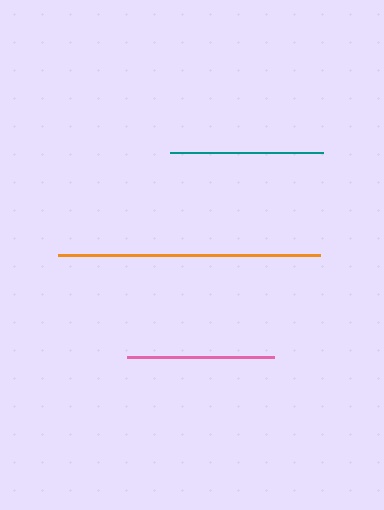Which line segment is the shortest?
The pink line is the shortest at approximately 147 pixels.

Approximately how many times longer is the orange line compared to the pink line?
The orange line is approximately 1.8 times the length of the pink line.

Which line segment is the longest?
The orange line is the longest at approximately 262 pixels.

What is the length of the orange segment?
The orange segment is approximately 262 pixels long.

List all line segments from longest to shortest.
From longest to shortest: orange, teal, pink.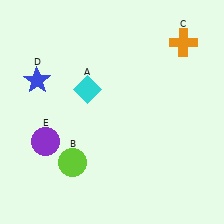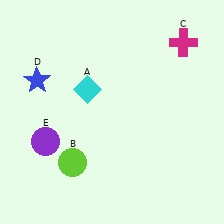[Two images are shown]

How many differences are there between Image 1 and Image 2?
There is 1 difference between the two images.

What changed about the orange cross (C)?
In Image 1, C is orange. In Image 2, it changed to magenta.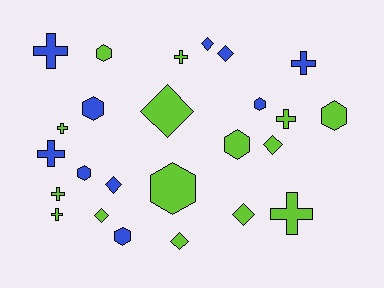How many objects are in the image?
There are 25 objects.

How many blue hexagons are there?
There are 4 blue hexagons.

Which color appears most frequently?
Lime, with 15 objects.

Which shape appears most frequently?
Cross, with 9 objects.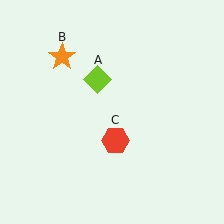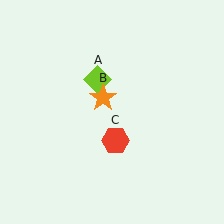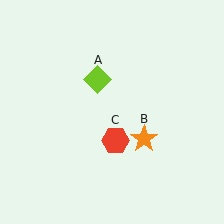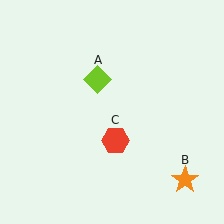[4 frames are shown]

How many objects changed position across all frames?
1 object changed position: orange star (object B).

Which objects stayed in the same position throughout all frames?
Lime diamond (object A) and red hexagon (object C) remained stationary.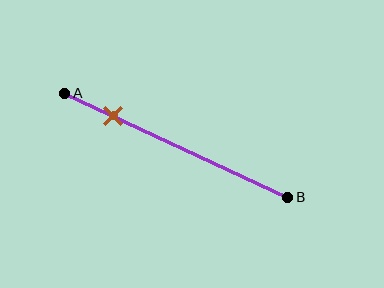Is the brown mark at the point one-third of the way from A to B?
No, the mark is at about 20% from A, not at the 33% one-third point.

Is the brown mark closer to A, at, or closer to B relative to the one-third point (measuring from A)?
The brown mark is closer to point A than the one-third point of segment AB.